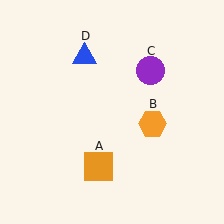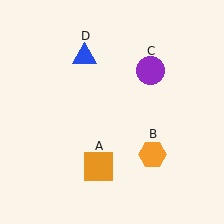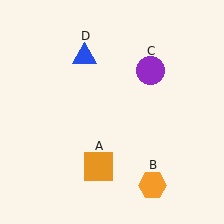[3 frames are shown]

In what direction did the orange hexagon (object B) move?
The orange hexagon (object B) moved down.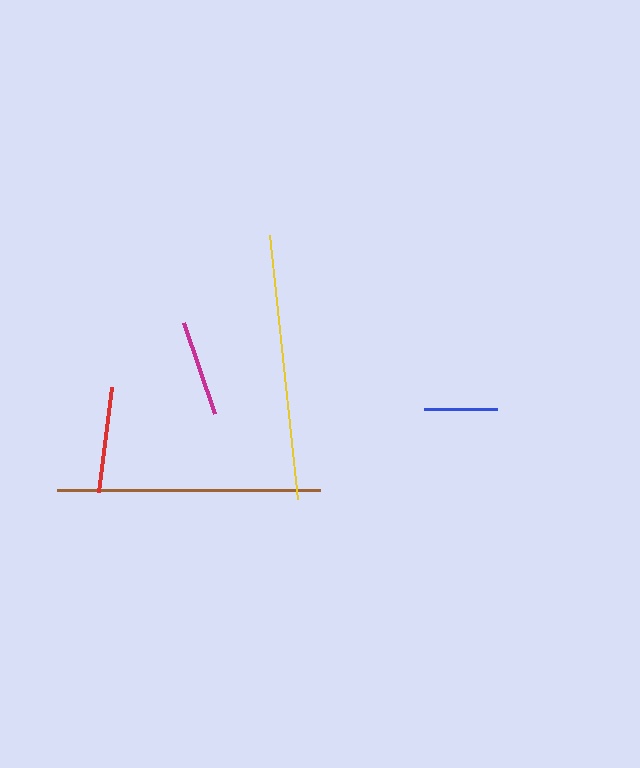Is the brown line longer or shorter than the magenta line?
The brown line is longer than the magenta line.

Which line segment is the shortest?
The blue line is the shortest at approximately 73 pixels.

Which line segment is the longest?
The yellow line is the longest at approximately 266 pixels.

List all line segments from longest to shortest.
From longest to shortest: yellow, brown, red, magenta, blue.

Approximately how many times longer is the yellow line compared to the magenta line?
The yellow line is approximately 2.8 times the length of the magenta line.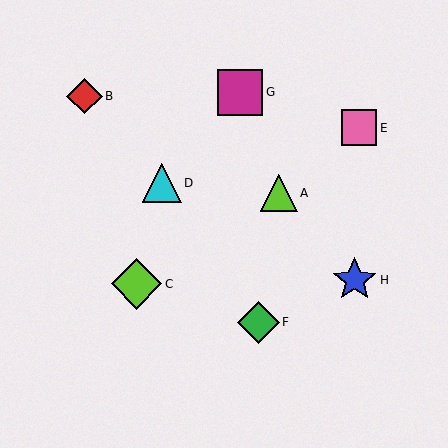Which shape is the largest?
The lime diamond (labeled C) is the largest.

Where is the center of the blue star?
The center of the blue star is at (355, 280).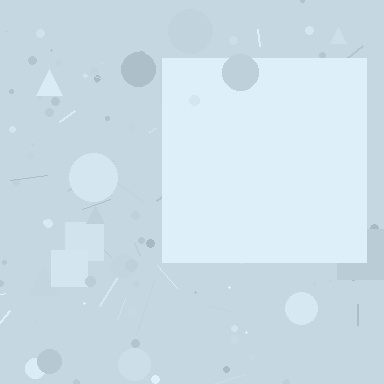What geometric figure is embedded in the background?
A square is embedded in the background.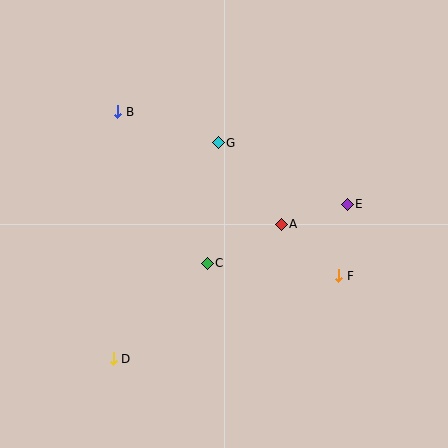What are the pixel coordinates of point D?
Point D is at (113, 359).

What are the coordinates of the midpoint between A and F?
The midpoint between A and F is at (310, 250).